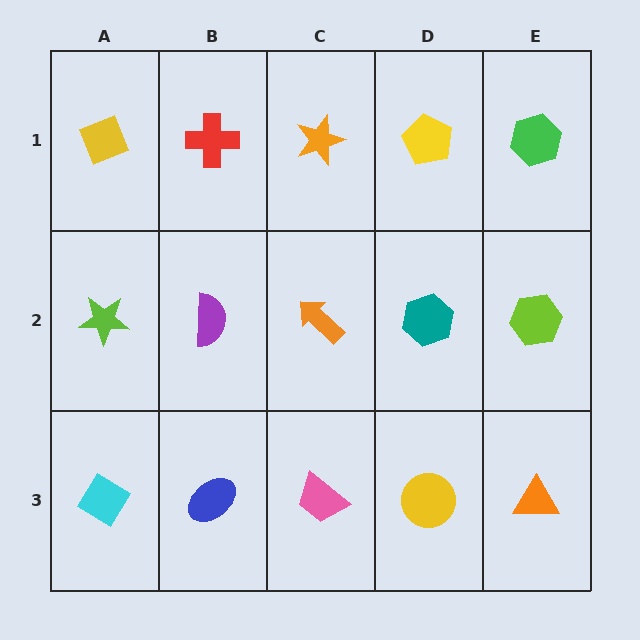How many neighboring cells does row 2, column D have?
4.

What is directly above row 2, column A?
A yellow diamond.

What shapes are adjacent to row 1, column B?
A purple semicircle (row 2, column B), a yellow diamond (row 1, column A), an orange star (row 1, column C).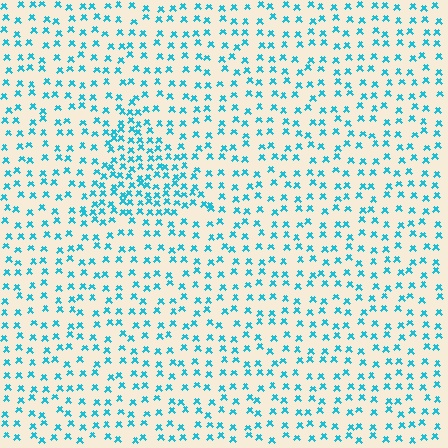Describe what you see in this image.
The image contains small cyan elements arranged at two different densities. A triangle-shaped region is visible where the elements are more densely packed than the surrounding area.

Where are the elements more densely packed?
The elements are more densely packed inside the triangle boundary.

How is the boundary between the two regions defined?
The boundary is defined by a change in element density (approximately 2.0x ratio). All elements are the same color, size, and shape.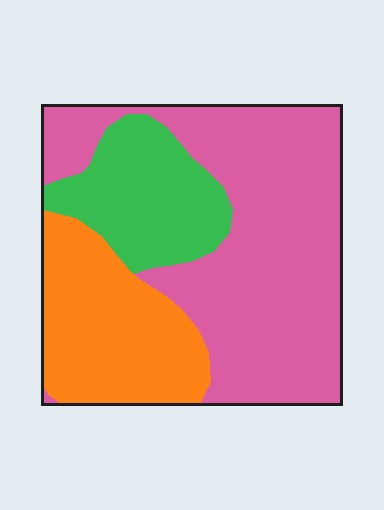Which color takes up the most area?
Pink, at roughly 55%.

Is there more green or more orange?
Orange.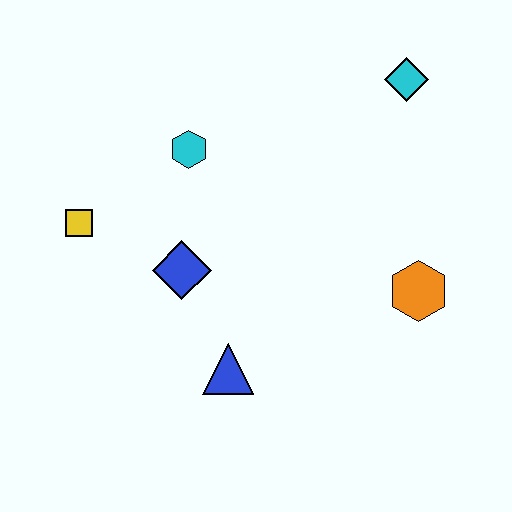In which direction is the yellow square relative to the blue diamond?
The yellow square is to the left of the blue diamond.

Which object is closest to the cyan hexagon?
The blue diamond is closest to the cyan hexagon.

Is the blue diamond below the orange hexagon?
No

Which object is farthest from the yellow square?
The cyan diamond is farthest from the yellow square.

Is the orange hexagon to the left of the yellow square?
No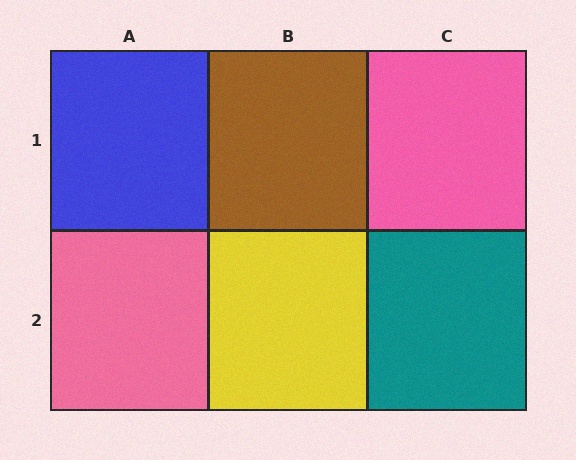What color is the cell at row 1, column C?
Pink.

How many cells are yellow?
1 cell is yellow.